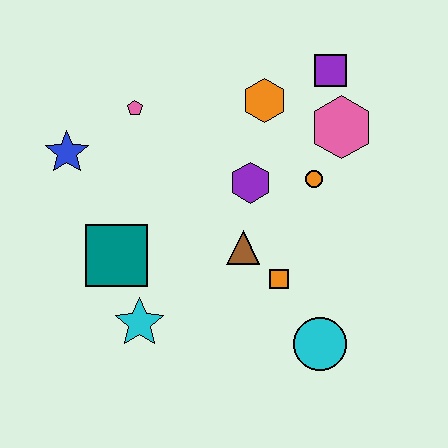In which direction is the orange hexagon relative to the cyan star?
The orange hexagon is above the cyan star.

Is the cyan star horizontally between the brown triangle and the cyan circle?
No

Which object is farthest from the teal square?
The purple square is farthest from the teal square.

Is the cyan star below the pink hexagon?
Yes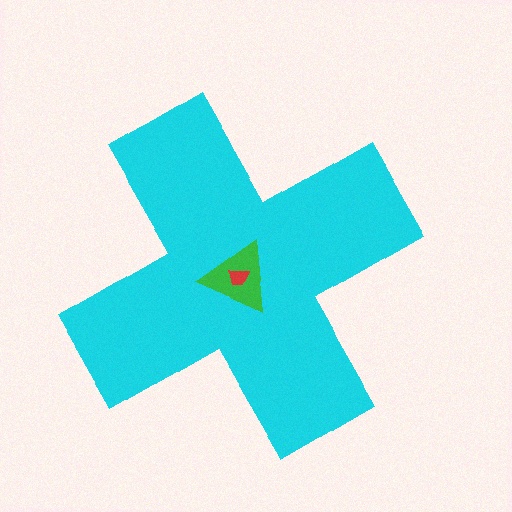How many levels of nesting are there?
3.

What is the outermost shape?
The cyan cross.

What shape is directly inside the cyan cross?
The green triangle.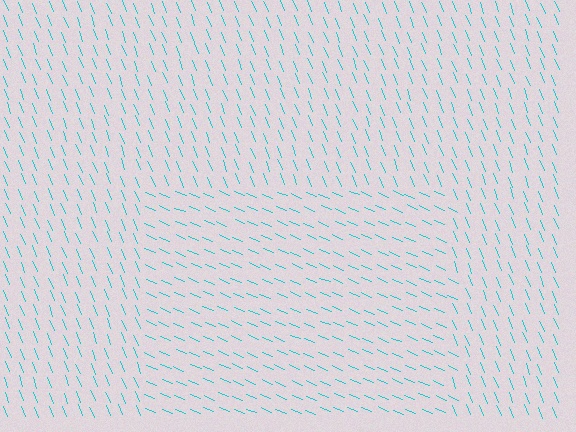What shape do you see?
I see a rectangle.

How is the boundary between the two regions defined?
The boundary is defined purely by a change in line orientation (approximately 45 degrees difference). All lines are the same color and thickness.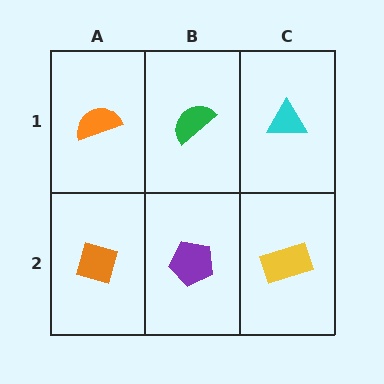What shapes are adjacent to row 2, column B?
A green semicircle (row 1, column B), an orange diamond (row 2, column A), a yellow rectangle (row 2, column C).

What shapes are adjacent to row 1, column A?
An orange diamond (row 2, column A), a green semicircle (row 1, column B).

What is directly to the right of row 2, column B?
A yellow rectangle.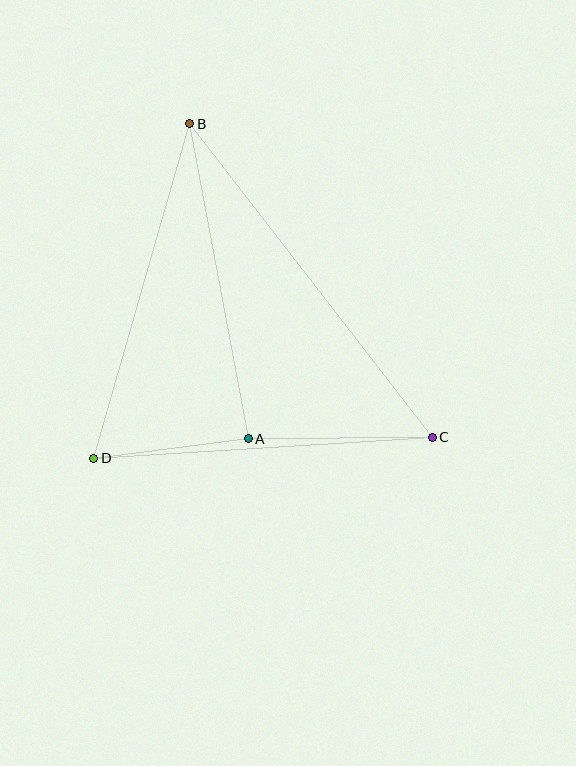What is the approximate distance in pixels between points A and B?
The distance between A and B is approximately 320 pixels.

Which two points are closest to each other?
Points A and D are closest to each other.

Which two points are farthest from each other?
Points B and C are farthest from each other.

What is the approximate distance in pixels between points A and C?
The distance between A and C is approximately 184 pixels.